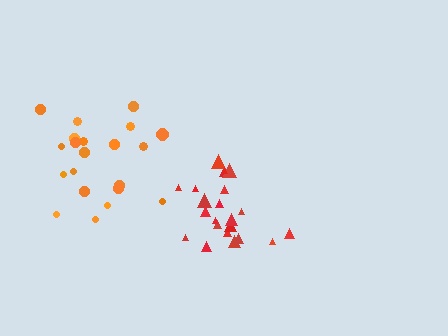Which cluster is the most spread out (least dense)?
Orange.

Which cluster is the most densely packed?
Red.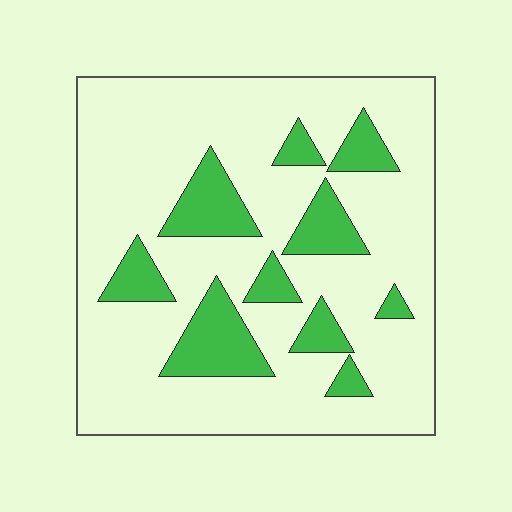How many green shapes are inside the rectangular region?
10.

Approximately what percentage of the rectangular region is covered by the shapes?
Approximately 20%.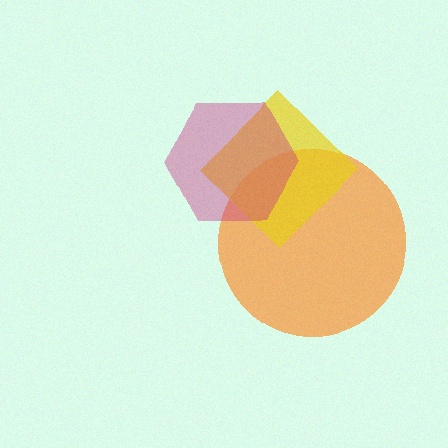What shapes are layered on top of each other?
The layered shapes are: an orange circle, a yellow diamond, a magenta hexagon.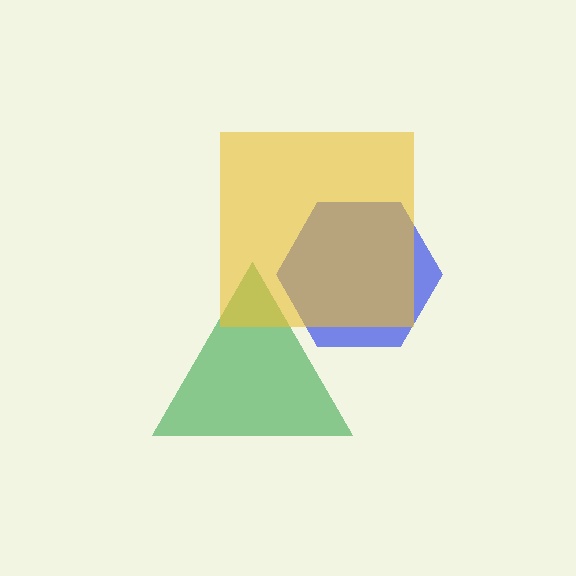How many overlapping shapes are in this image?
There are 3 overlapping shapes in the image.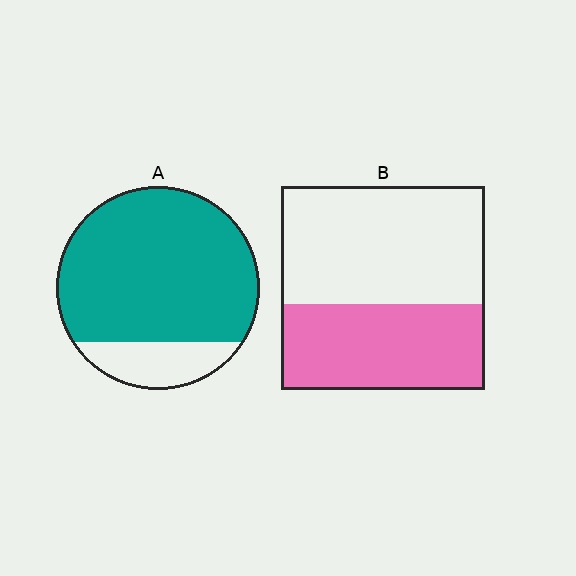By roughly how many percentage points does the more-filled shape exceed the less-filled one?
By roughly 40 percentage points (A over B).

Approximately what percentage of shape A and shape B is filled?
A is approximately 80% and B is approximately 40%.